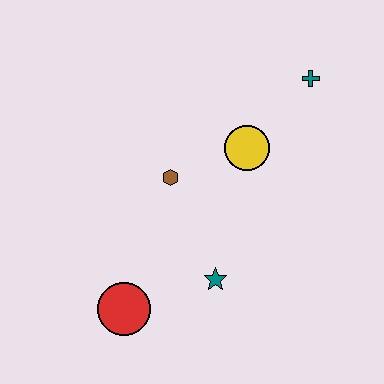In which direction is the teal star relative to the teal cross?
The teal star is below the teal cross.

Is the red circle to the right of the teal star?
No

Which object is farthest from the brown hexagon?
The teal cross is farthest from the brown hexagon.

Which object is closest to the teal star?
The red circle is closest to the teal star.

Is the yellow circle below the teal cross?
Yes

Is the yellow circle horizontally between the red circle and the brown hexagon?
No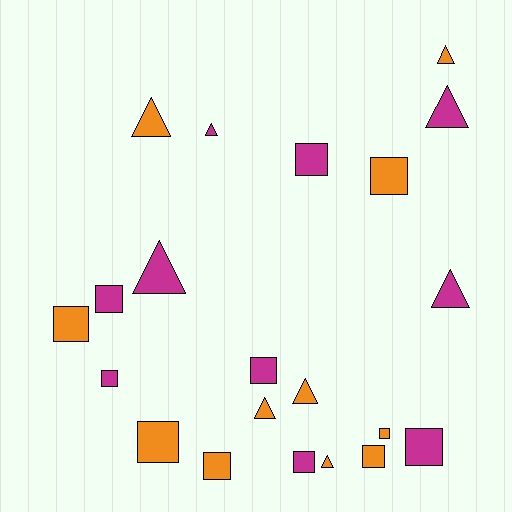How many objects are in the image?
There are 21 objects.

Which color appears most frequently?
Orange, with 11 objects.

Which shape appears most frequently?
Square, with 12 objects.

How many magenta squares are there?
There are 6 magenta squares.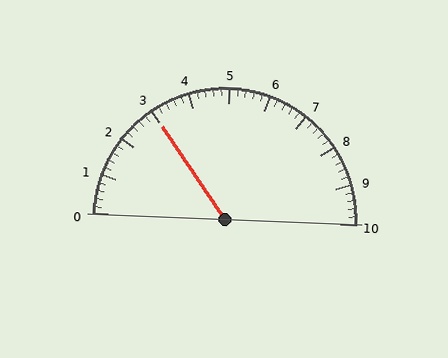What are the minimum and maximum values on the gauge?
The gauge ranges from 0 to 10.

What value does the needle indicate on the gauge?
The needle indicates approximately 3.0.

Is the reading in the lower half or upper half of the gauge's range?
The reading is in the lower half of the range (0 to 10).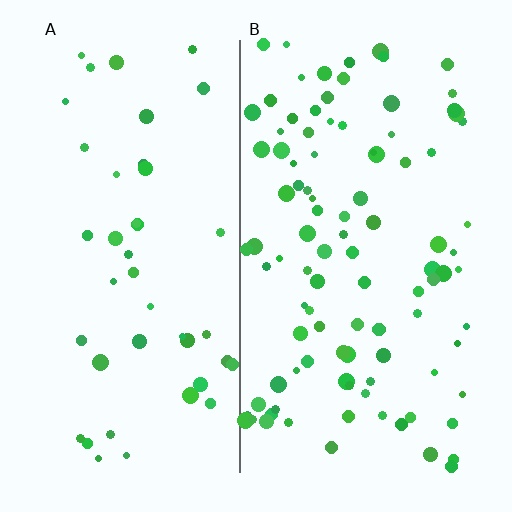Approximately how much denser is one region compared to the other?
Approximately 2.3× — region B over region A.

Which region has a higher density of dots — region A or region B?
B (the right).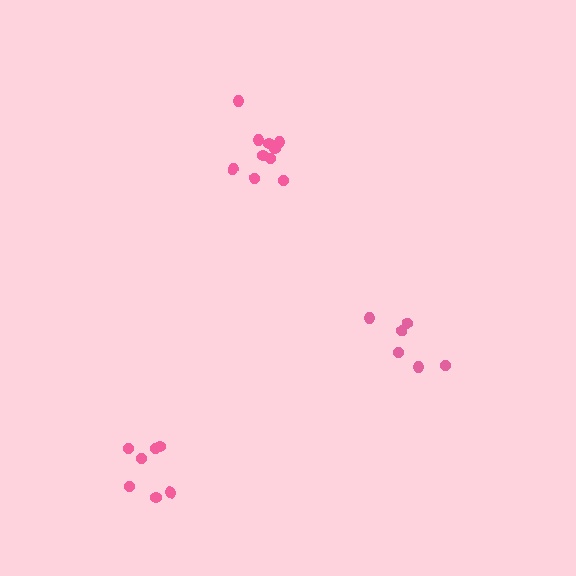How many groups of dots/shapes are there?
There are 3 groups.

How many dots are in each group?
Group 1: 6 dots, Group 2: 7 dots, Group 3: 10 dots (23 total).